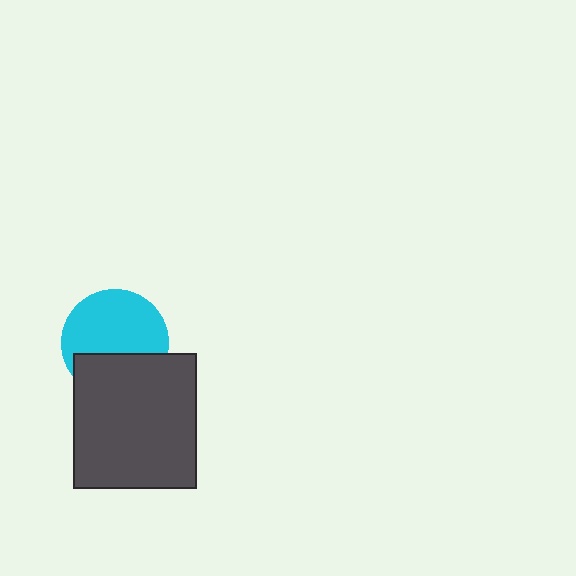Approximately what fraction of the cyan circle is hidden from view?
Roughly 36% of the cyan circle is hidden behind the dark gray rectangle.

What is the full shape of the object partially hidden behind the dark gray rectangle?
The partially hidden object is a cyan circle.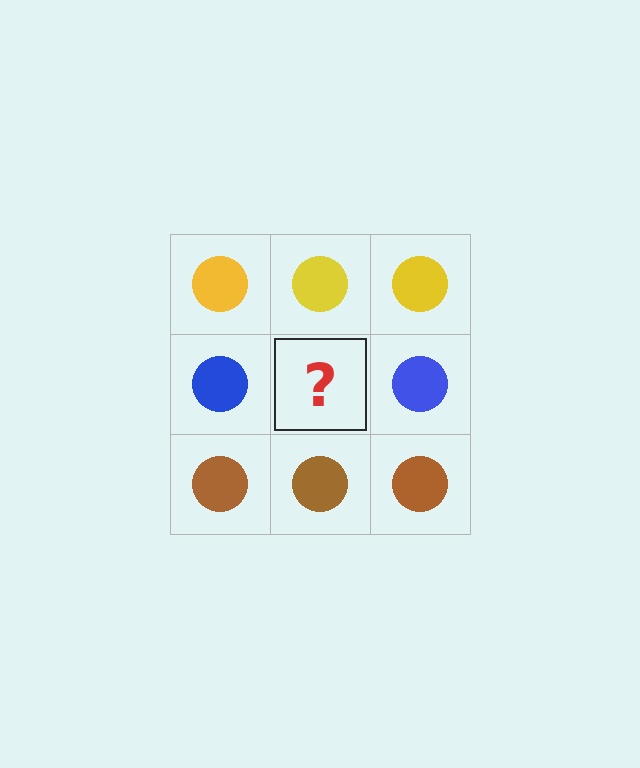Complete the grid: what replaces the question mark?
The question mark should be replaced with a blue circle.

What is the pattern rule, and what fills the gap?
The rule is that each row has a consistent color. The gap should be filled with a blue circle.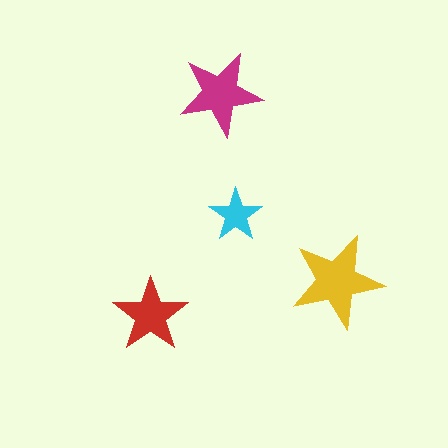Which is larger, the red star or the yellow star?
The yellow one.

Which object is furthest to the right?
The yellow star is rightmost.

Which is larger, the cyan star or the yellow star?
The yellow one.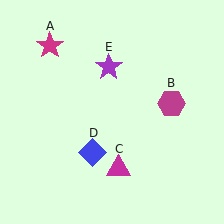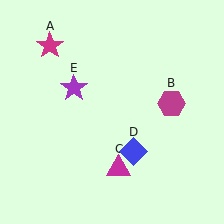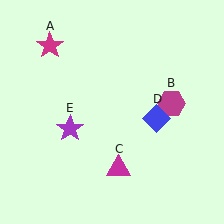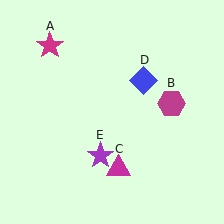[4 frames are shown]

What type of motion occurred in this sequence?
The blue diamond (object D), purple star (object E) rotated counterclockwise around the center of the scene.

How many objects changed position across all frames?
2 objects changed position: blue diamond (object D), purple star (object E).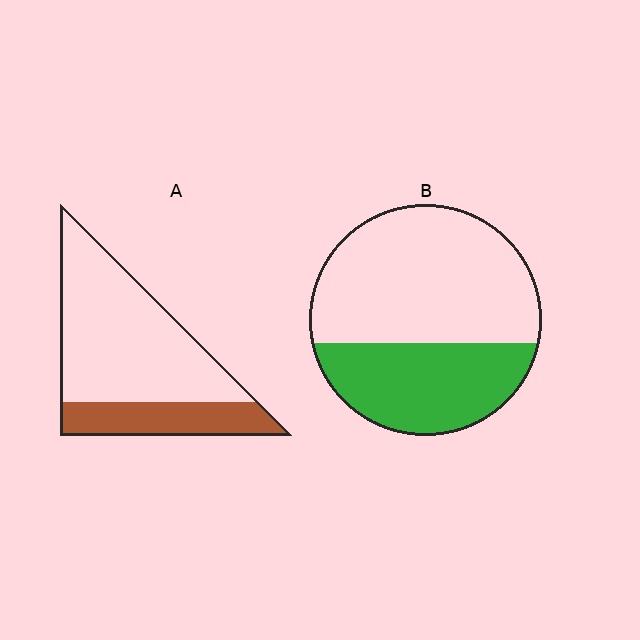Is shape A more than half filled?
No.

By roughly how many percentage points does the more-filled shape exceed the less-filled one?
By roughly 10 percentage points (B over A).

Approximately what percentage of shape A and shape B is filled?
A is approximately 25% and B is approximately 35%.